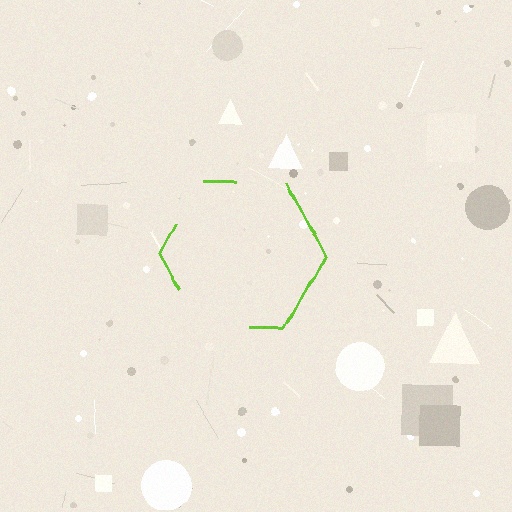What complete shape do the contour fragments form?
The contour fragments form a hexagon.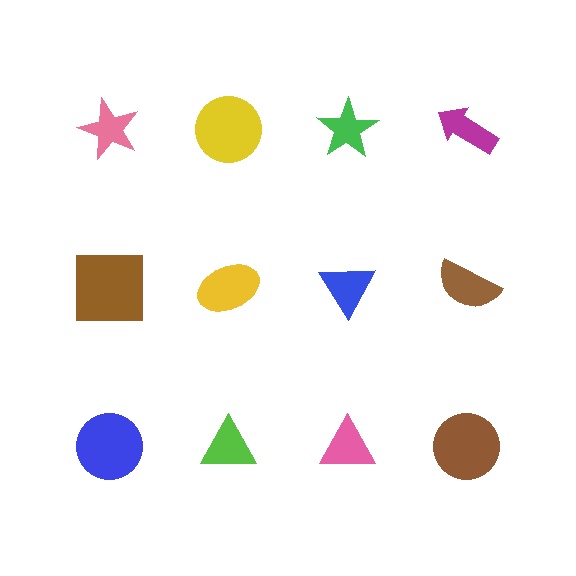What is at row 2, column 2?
A yellow ellipse.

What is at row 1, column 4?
A magenta arrow.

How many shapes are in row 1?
4 shapes.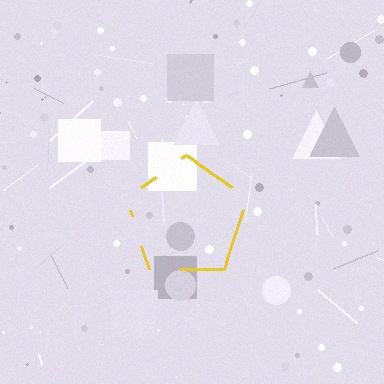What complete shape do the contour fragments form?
The contour fragments form a pentagon.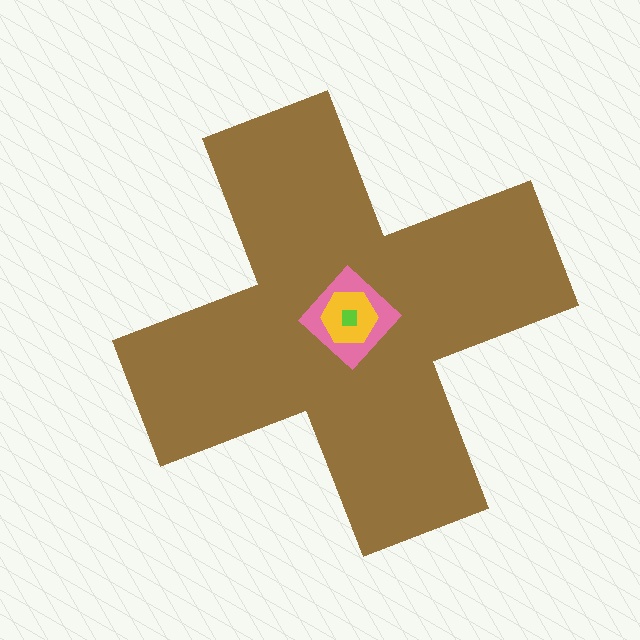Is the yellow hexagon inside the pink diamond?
Yes.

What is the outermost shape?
The brown cross.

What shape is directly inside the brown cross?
The pink diamond.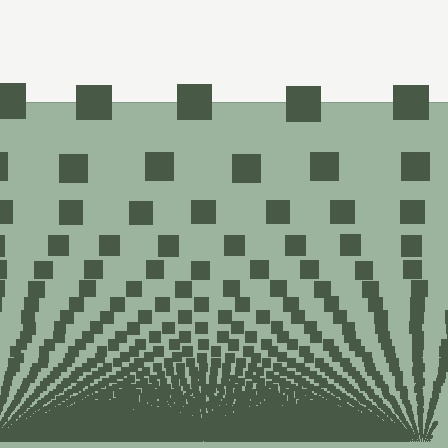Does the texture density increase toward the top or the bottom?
Density increases toward the bottom.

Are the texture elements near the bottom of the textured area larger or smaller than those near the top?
Smaller. The gradient is inverted — elements near the bottom are smaller and denser.